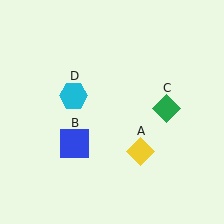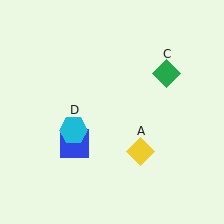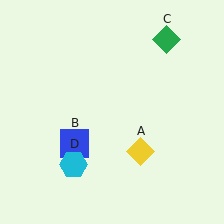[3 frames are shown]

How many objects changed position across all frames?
2 objects changed position: green diamond (object C), cyan hexagon (object D).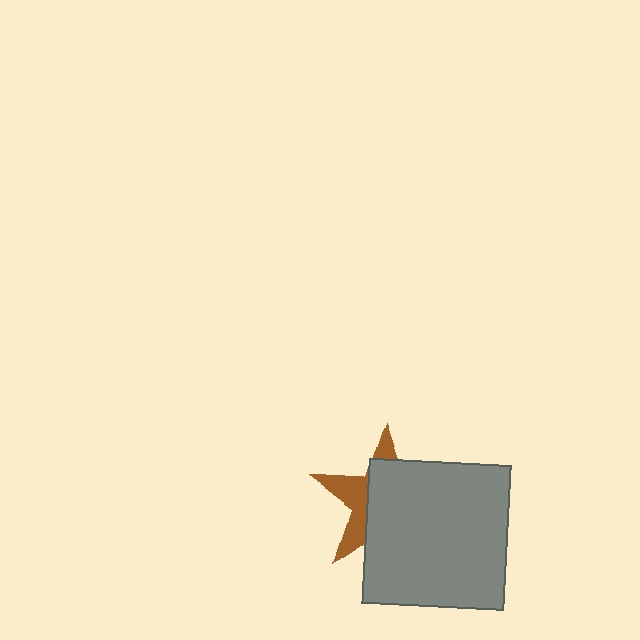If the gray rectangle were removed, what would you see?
You would see the complete brown star.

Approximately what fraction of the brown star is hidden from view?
Roughly 65% of the brown star is hidden behind the gray rectangle.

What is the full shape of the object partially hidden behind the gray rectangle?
The partially hidden object is a brown star.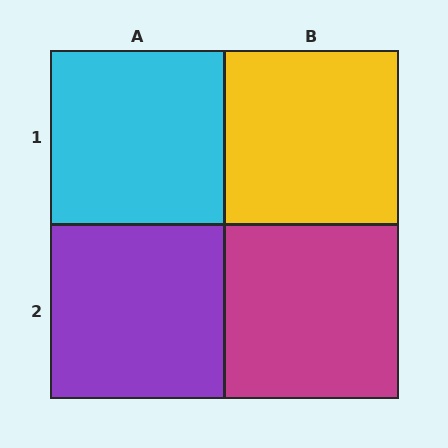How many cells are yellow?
1 cell is yellow.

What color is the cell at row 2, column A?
Purple.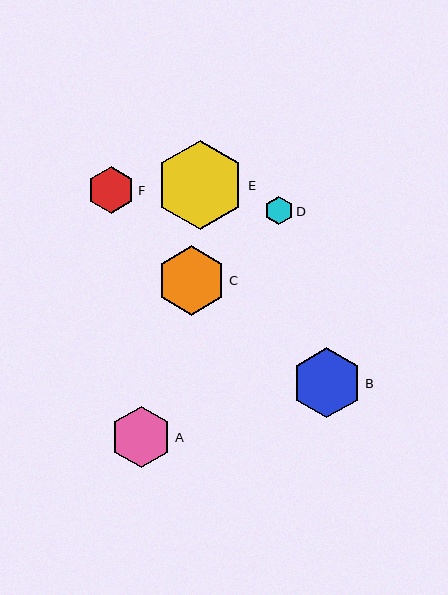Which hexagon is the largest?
Hexagon E is the largest with a size of approximately 89 pixels.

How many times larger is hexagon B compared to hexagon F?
Hexagon B is approximately 1.5 times the size of hexagon F.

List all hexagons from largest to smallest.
From largest to smallest: E, B, C, A, F, D.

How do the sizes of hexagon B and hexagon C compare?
Hexagon B and hexagon C are approximately the same size.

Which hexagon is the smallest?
Hexagon D is the smallest with a size of approximately 29 pixels.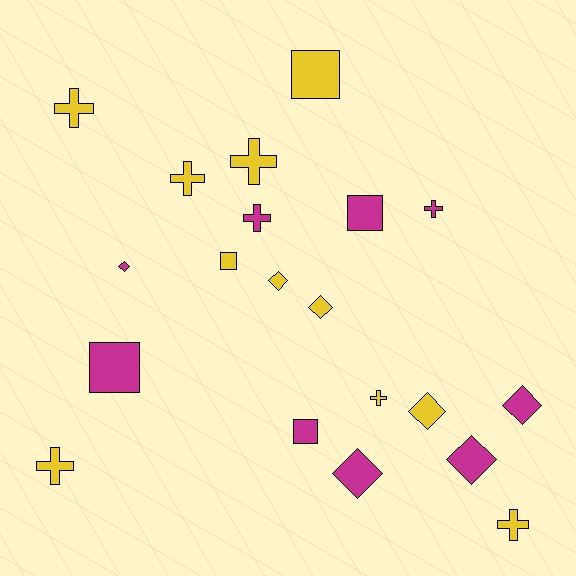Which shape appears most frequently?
Cross, with 8 objects.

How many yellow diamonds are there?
There are 3 yellow diamonds.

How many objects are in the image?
There are 20 objects.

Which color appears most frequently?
Yellow, with 11 objects.